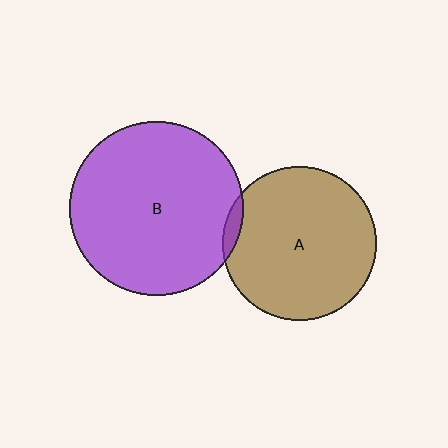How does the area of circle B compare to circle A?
Approximately 1.3 times.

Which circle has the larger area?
Circle B (purple).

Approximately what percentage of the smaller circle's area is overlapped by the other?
Approximately 5%.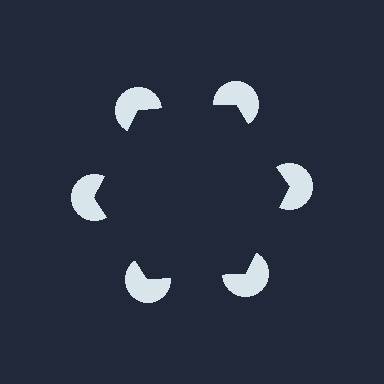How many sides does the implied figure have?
6 sides.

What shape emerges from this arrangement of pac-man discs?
An illusory hexagon — its edges are inferred from the aligned wedge cuts in the pac-man discs, not physically drawn.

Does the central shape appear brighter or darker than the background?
It typically appears slightly darker than the background, even though no actual brightness change is drawn.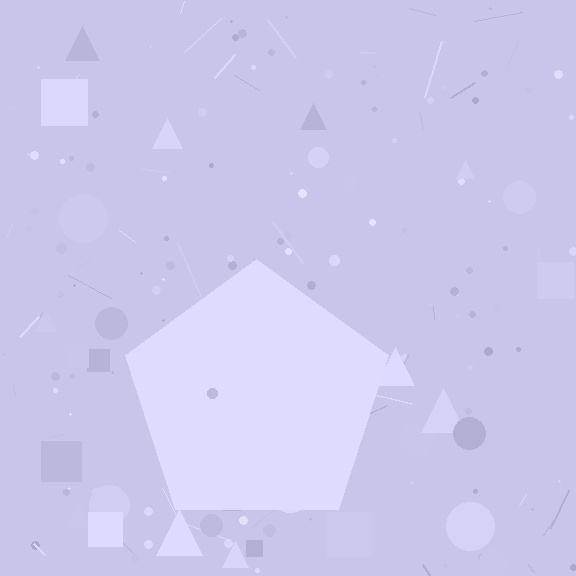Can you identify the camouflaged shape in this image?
The camouflaged shape is a pentagon.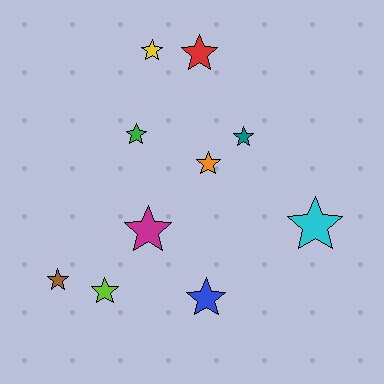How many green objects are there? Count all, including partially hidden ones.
There is 1 green object.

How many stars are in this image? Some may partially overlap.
There are 10 stars.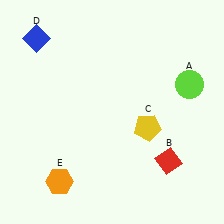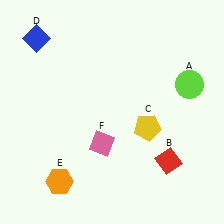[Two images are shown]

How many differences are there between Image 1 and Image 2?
There is 1 difference between the two images.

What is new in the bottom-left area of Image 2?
A pink diamond (F) was added in the bottom-left area of Image 2.